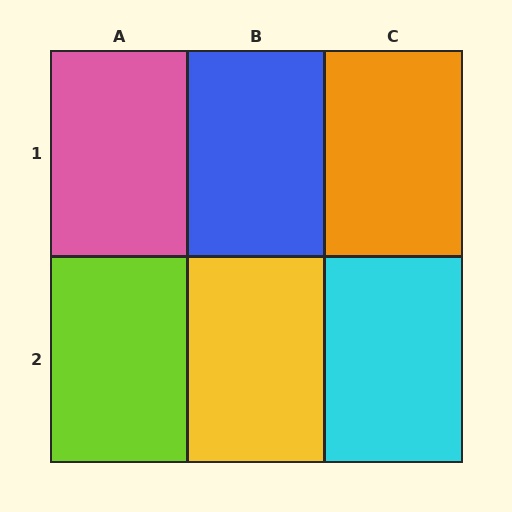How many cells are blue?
1 cell is blue.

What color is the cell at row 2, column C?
Cyan.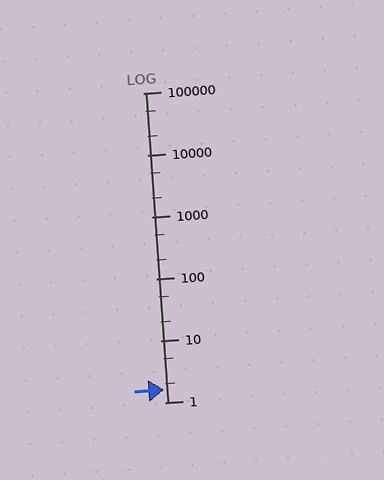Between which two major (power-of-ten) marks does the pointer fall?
The pointer is between 1 and 10.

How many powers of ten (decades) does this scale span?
The scale spans 5 decades, from 1 to 100000.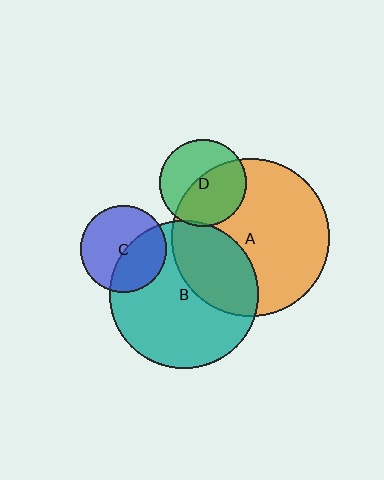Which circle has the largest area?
Circle A (orange).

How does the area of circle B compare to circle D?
Approximately 2.9 times.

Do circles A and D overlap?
Yes.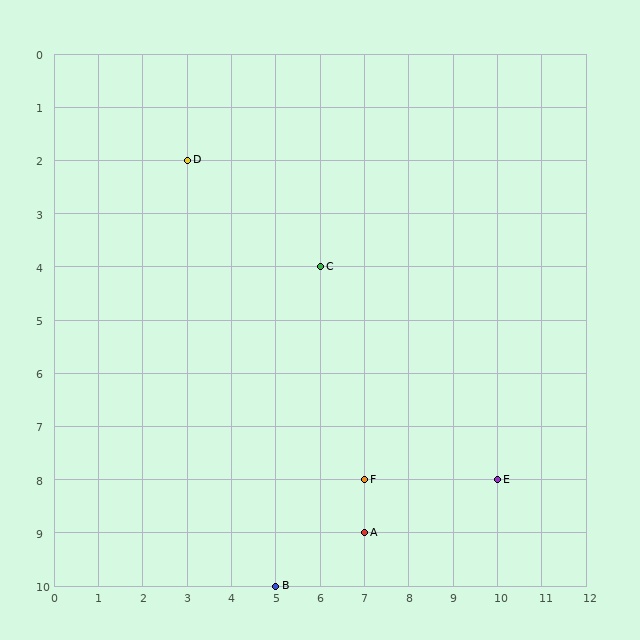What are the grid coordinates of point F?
Point F is at grid coordinates (7, 8).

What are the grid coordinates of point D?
Point D is at grid coordinates (3, 2).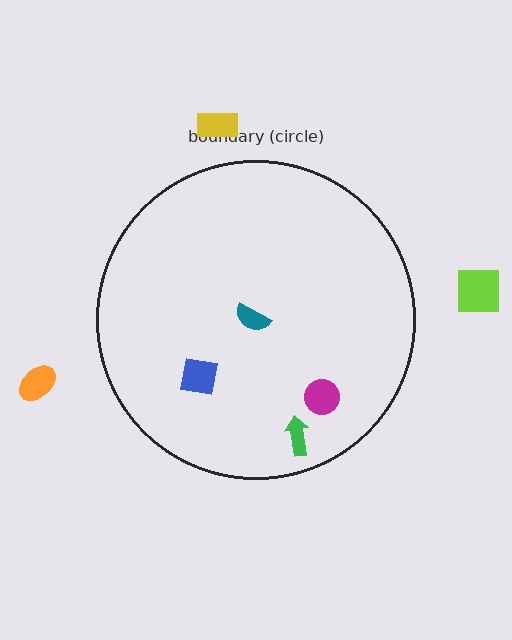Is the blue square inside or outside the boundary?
Inside.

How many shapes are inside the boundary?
4 inside, 3 outside.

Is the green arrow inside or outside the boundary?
Inside.